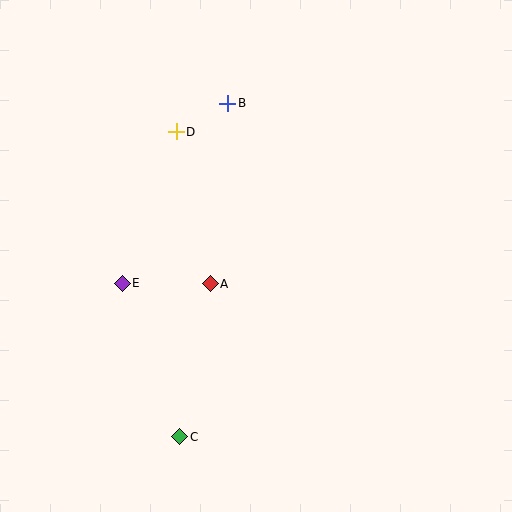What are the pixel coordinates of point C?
Point C is at (180, 437).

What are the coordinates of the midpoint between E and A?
The midpoint between E and A is at (166, 283).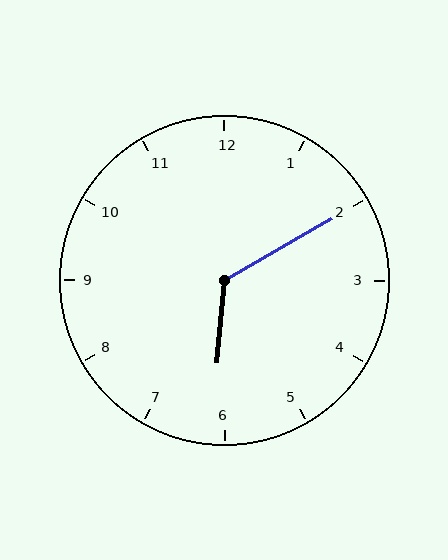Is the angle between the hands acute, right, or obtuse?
It is obtuse.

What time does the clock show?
6:10.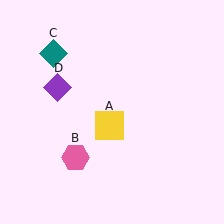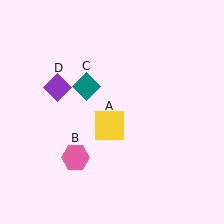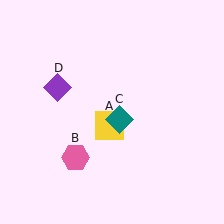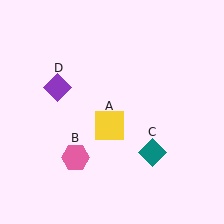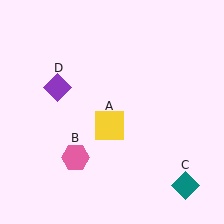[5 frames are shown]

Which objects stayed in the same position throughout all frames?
Yellow square (object A) and pink hexagon (object B) and purple diamond (object D) remained stationary.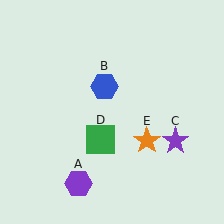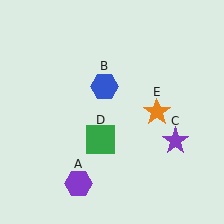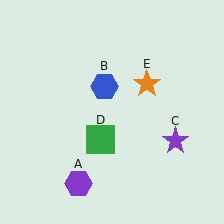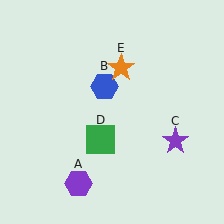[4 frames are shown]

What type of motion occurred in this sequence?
The orange star (object E) rotated counterclockwise around the center of the scene.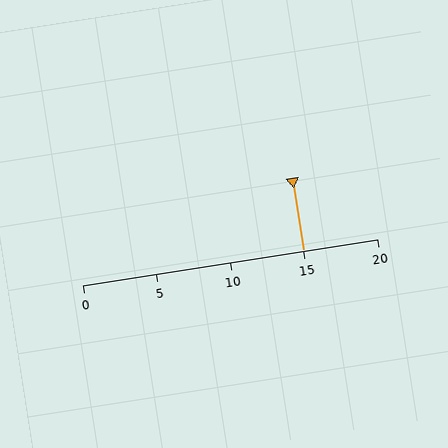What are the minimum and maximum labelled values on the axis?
The axis runs from 0 to 20.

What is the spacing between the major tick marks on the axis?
The major ticks are spaced 5 apart.